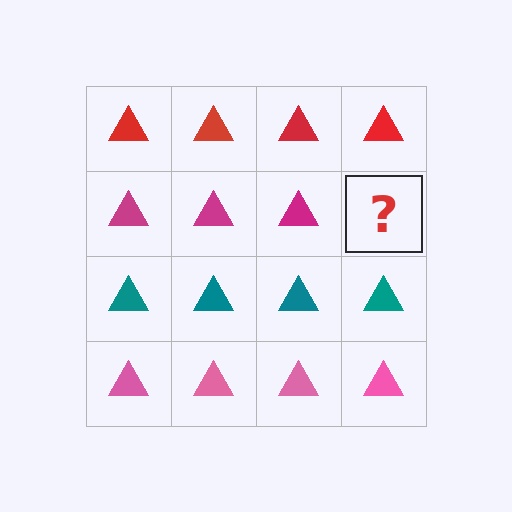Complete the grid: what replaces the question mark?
The question mark should be replaced with a magenta triangle.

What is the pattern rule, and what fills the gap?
The rule is that each row has a consistent color. The gap should be filled with a magenta triangle.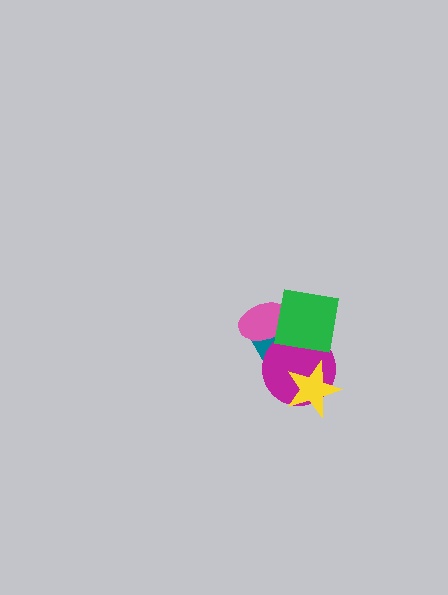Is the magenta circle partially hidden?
Yes, it is partially covered by another shape.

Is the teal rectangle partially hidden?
Yes, it is partially covered by another shape.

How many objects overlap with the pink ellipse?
2 objects overlap with the pink ellipse.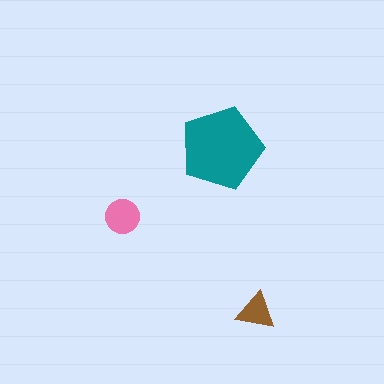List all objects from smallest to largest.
The brown triangle, the pink circle, the teal pentagon.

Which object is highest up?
The teal pentagon is topmost.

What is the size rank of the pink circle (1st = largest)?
2nd.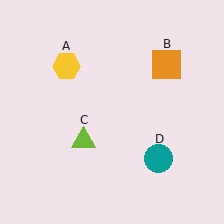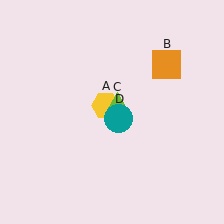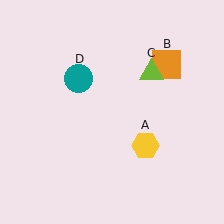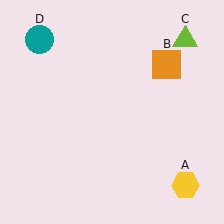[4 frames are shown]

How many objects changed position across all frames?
3 objects changed position: yellow hexagon (object A), lime triangle (object C), teal circle (object D).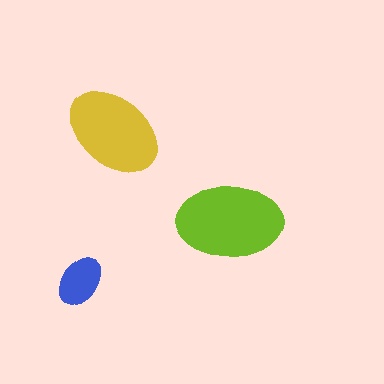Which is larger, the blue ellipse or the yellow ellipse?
The yellow one.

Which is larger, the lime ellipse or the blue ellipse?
The lime one.